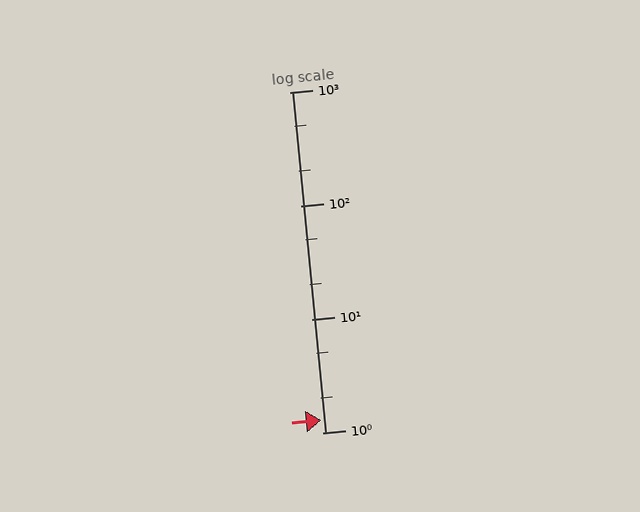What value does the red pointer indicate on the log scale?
The pointer indicates approximately 1.3.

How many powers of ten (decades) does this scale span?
The scale spans 3 decades, from 1 to 1000.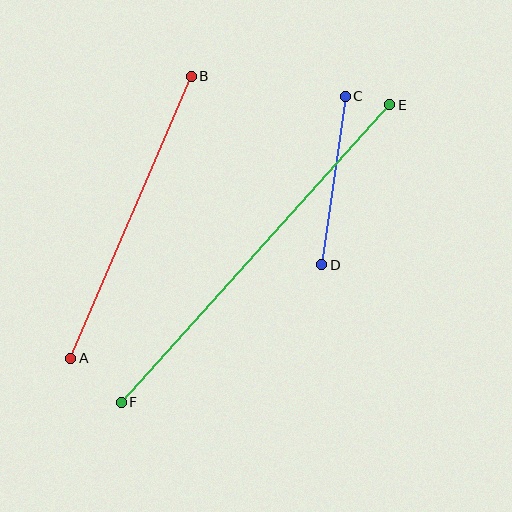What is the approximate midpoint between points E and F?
The midpoint is at approximately (255, 254) pixels.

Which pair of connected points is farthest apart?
Points E and F are farthest apart.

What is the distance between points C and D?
The distance is approximately 170 pixels.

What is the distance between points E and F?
The distance is approximately 401 pixels.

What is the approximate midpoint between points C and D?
The midpoint is at approximately (334, 180) pixels.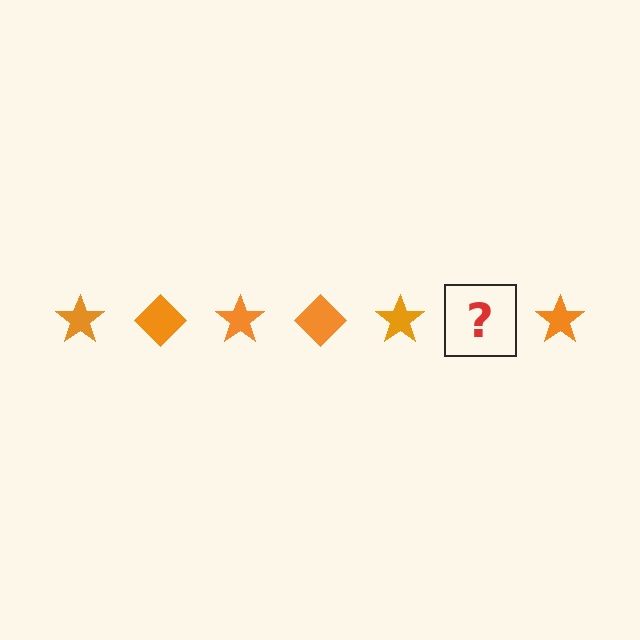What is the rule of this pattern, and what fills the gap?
The rule is that the pattern cycles through star, diamond shapes in orange. The gap should be filled with an orange diamond.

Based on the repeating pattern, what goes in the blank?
The blank should be an orange diamond.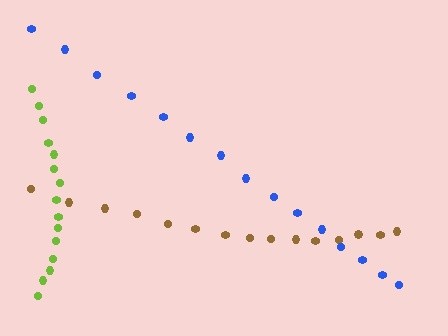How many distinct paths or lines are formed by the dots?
There are 3 distinct paths.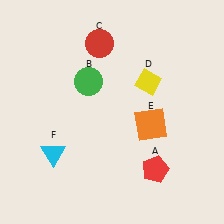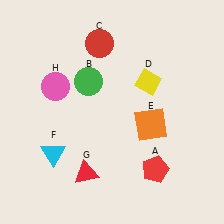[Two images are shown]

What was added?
A red triangle (G), a pink circle (H) were added in Image 2.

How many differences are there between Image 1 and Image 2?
There are 2 differences between the two images.